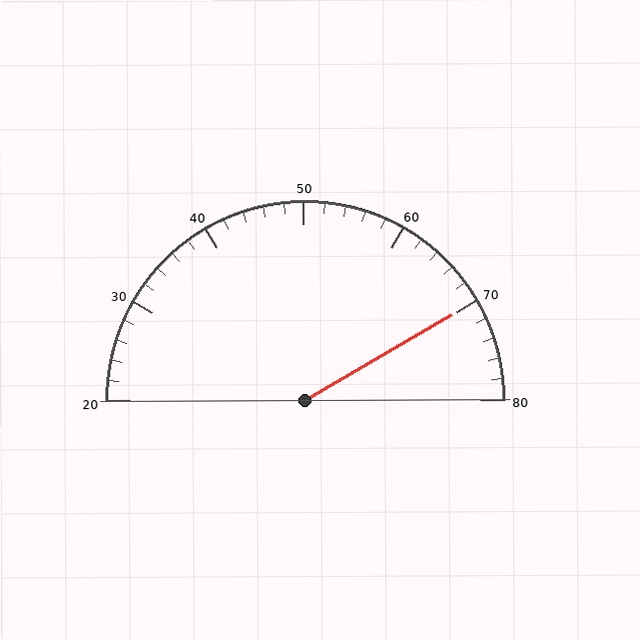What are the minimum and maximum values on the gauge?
The gauge ranges from 20 to 80.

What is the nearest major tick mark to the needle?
The nearest major tick mark is 70.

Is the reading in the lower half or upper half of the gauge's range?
The reading is in the upper half of the range (20 to 80).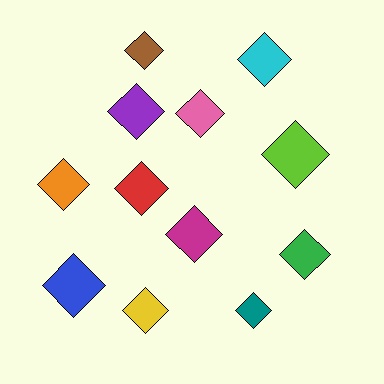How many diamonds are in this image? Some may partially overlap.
There are 12 diamonds.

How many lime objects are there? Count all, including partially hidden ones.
There is 1 lime object.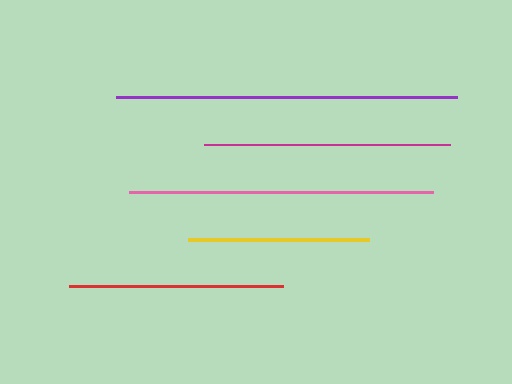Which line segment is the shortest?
The yellow line is the shortest at approximately 180 pixels.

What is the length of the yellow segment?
The yellow segment is approximately 180 pixels long.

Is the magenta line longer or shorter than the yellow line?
The magenta line is longer than the yellow line.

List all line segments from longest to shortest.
From longest to shortest: purple, pink, magenta, red, yellow.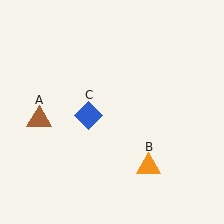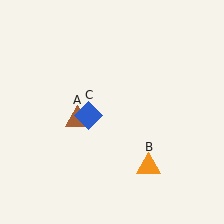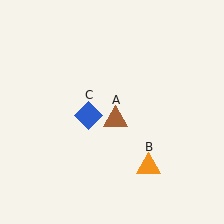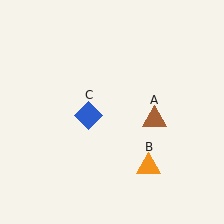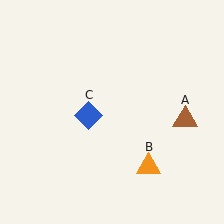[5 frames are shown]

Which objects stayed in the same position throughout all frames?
Orange triangle (object B) and blue diamond (object C) remained stationary.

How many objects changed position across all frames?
1 object changed position: brown triangle (object A).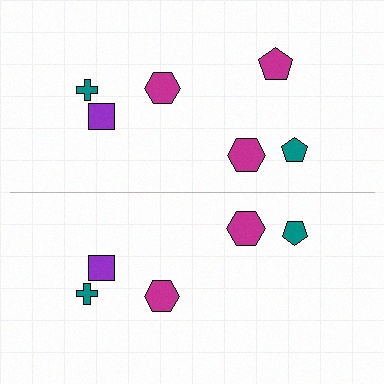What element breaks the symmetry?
A magenta pentagon is missing from the bottom side.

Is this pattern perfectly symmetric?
No, the pattern is not perfectly symmetric. A magenta pentagon is missing from the bottom side.